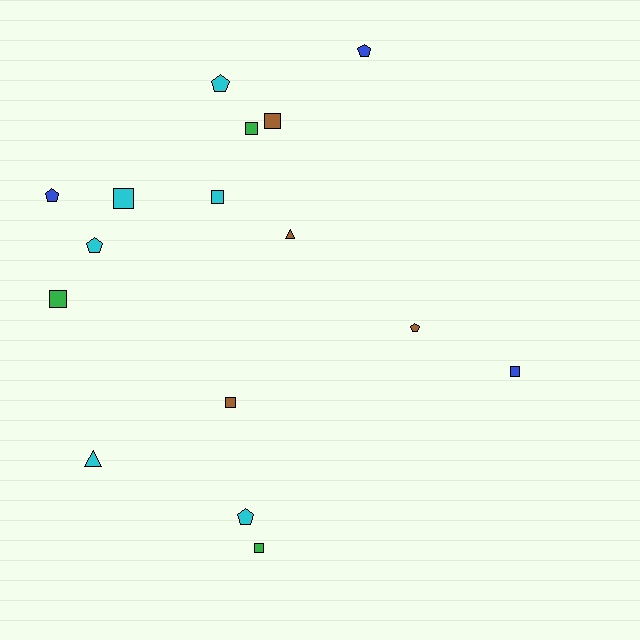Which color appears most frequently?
Cyan, with 6 objects.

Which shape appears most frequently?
Square, with 8 objects.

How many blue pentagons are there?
There are 2 blue pentagons.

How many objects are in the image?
There are 16 objects.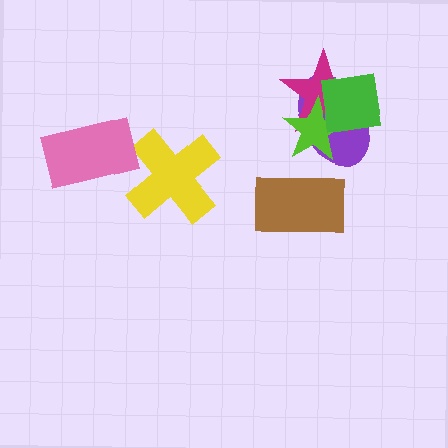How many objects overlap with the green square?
3 objects overlap with the green square.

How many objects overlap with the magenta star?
3 objects overlap with the magenta star.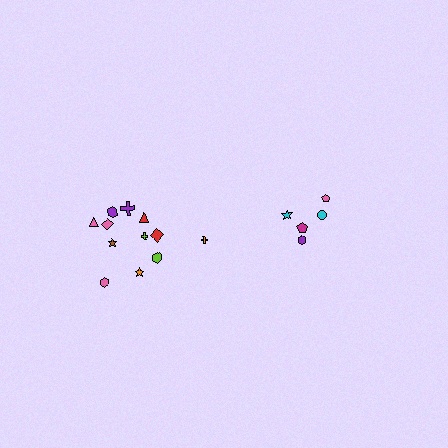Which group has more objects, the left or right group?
The left group.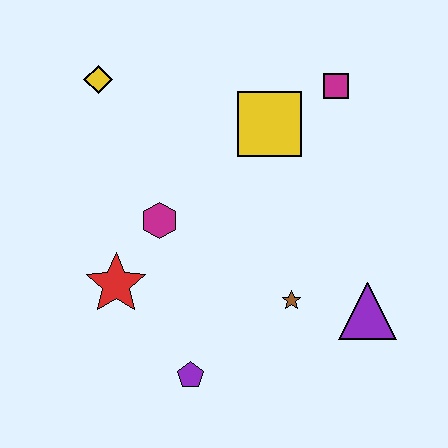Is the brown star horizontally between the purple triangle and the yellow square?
Yes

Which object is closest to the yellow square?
The magenta square is closest to the yellow square.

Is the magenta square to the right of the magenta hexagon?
Yes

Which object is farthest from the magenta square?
The purple pentagon is farthest from the magenta square.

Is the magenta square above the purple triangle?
Yes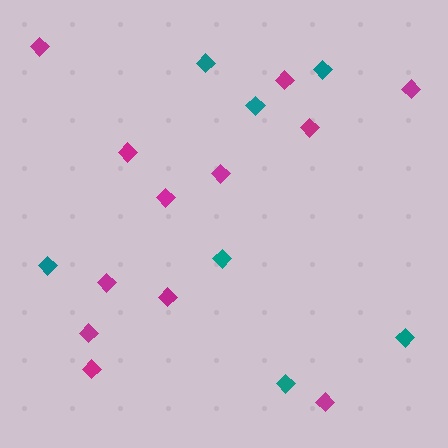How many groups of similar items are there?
There are 2 groups: one group of teal diamonds (7) and one group of magenta diamonds (12).